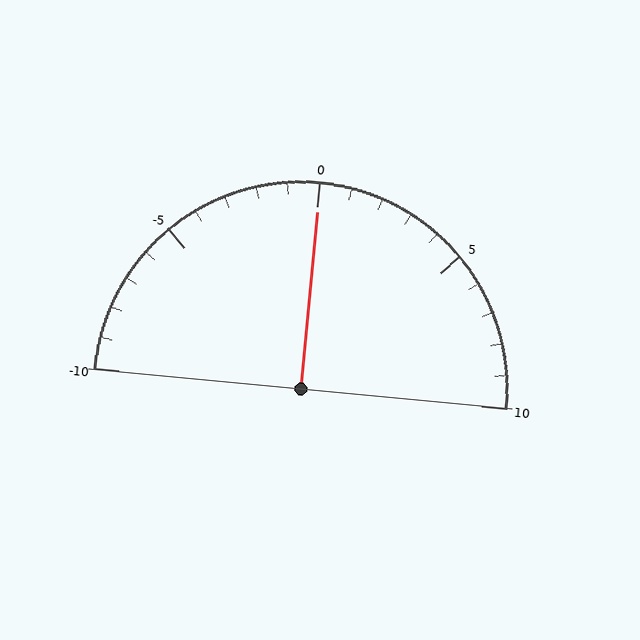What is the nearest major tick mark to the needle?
The nearest major tick mark is 0.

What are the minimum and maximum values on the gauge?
The gauge ranges from -10 to 10.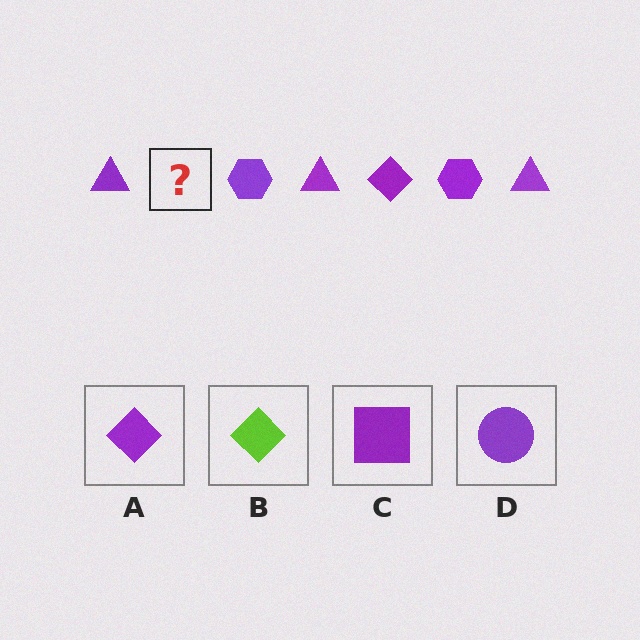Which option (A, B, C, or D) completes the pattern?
A.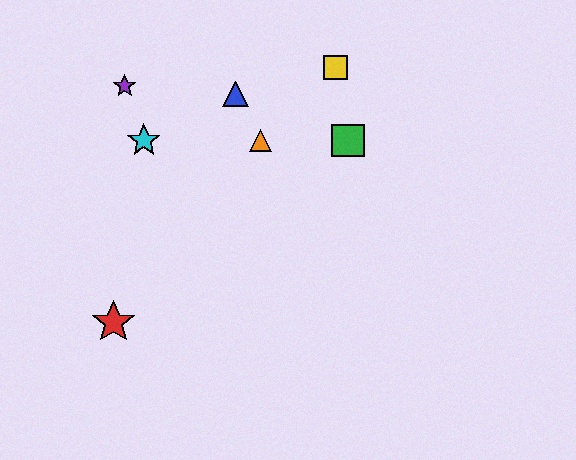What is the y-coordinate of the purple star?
The purple star is at y≈86.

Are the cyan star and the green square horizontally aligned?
Yes, both are at y≈140.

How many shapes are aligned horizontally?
3 shapes (the green square, the orange triangle, the cyan star) are aligned horizontally.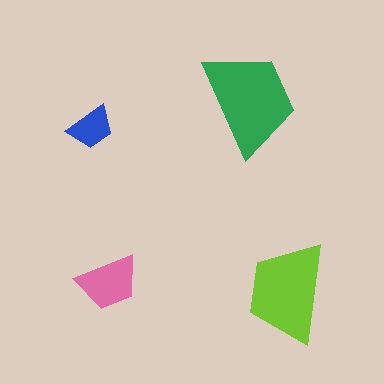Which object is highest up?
The green trapezoid is topmost.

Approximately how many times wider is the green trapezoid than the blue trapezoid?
About 2 times wider.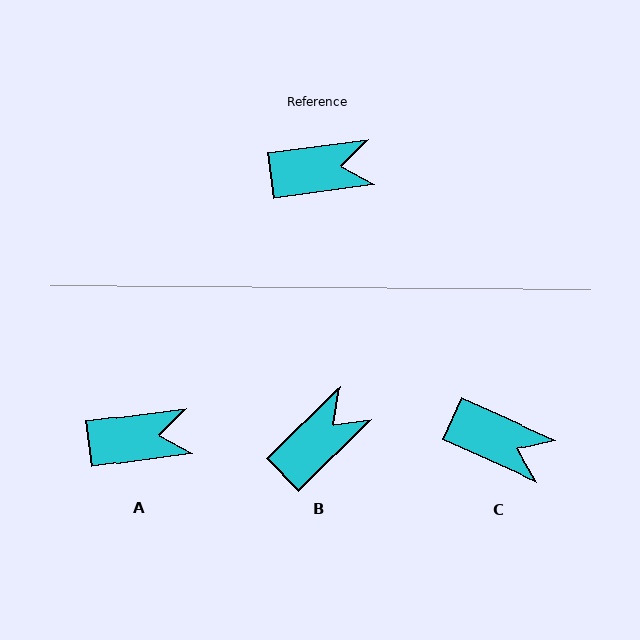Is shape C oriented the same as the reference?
No, it is off by about 32 degrees.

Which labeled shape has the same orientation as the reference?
A.